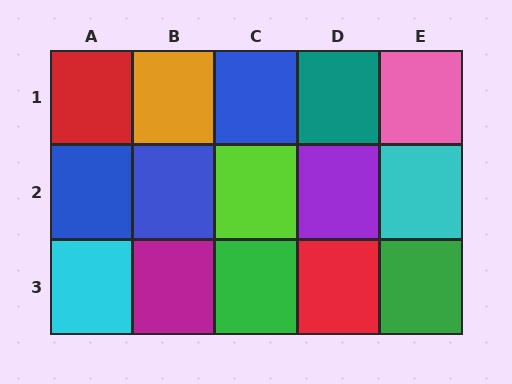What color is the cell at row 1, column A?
Red.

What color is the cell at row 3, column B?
Magenta.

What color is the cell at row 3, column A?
Cyan.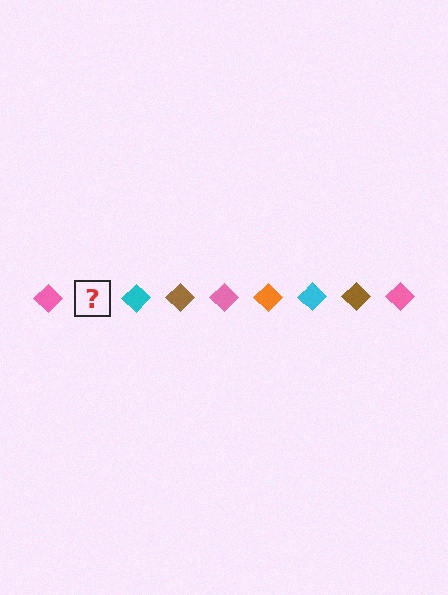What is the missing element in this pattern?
The missing element is an orange diamond.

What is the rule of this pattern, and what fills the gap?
The rule is that the pattern cycles through pink, orange, cyan, brown diamonds. The gap should be filled with an orange diamond.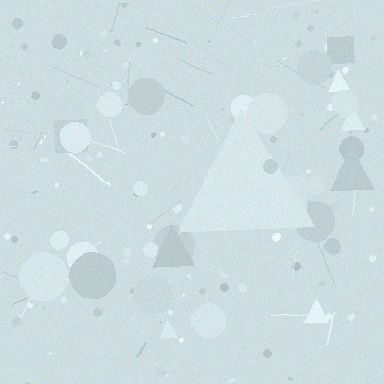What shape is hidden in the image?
A triangle is hidden in the image.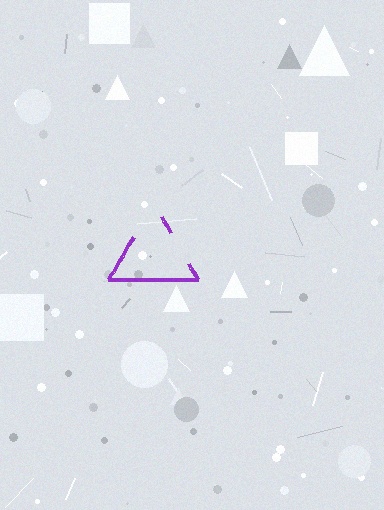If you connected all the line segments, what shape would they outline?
They would outline a triangle.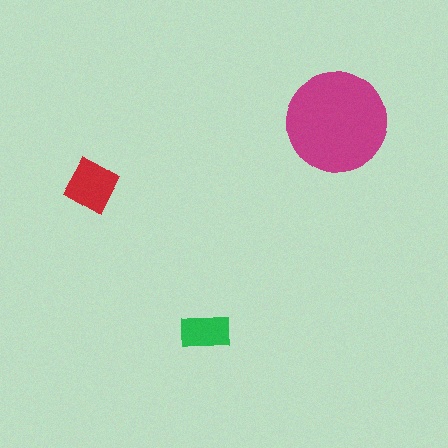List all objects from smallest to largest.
The green rectangle, the red square, the magenta circle.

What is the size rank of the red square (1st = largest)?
2nd.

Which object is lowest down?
The green rectangle is bottommost.